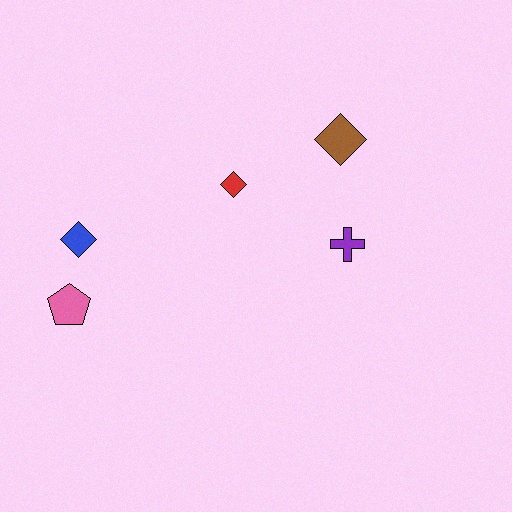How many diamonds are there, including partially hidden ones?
There are 3 diamonds.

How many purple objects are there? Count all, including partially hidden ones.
There is 1 purple object.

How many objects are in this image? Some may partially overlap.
There are 5 objects.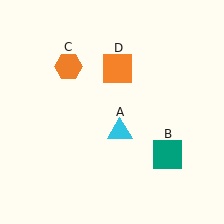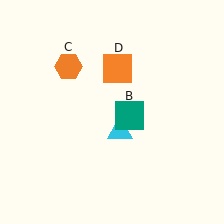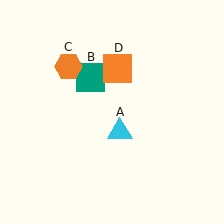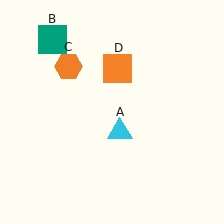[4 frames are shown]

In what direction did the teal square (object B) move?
The teal square (object B) moved up and to the left.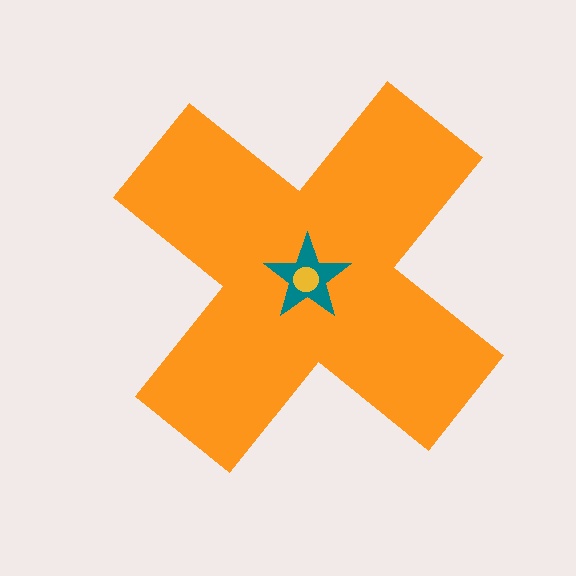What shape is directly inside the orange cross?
The teal star.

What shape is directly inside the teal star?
The yellow circle.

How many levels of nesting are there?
3.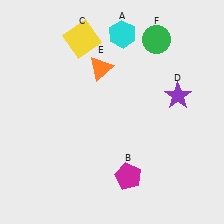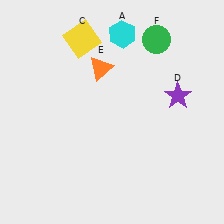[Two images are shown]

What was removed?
The magenta pentagon (B) was removed in Image 2.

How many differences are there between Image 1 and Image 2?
There is 1 difference between the two images.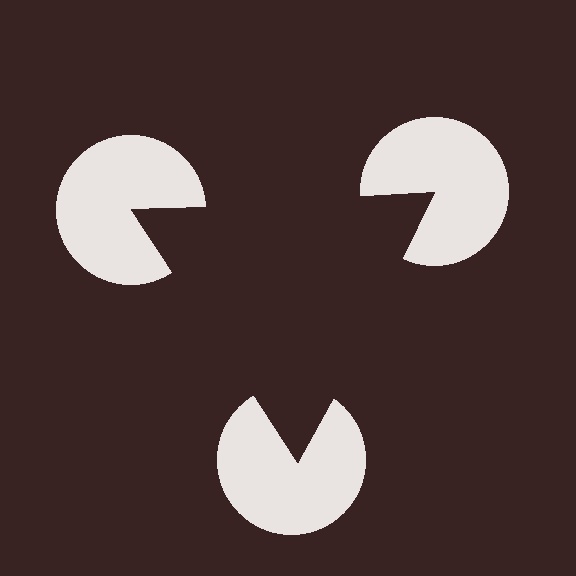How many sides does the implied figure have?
3 sides.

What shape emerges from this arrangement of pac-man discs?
An illusory triangle — its edges are inferred from the aligned wedge cuts in the pac-man discs, not physically drawn.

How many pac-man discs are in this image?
There are 3 — one at each vertex of the illusory triangle.